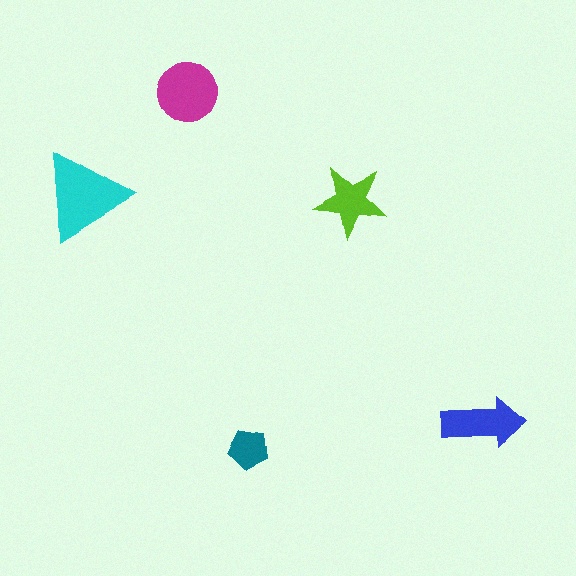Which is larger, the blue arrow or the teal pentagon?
The blue arrow.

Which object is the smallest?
The teal pentagon.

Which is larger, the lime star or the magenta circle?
The magenta circle.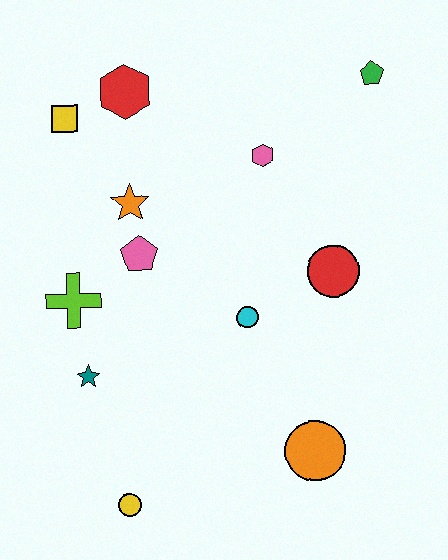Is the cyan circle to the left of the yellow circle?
No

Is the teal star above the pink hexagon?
No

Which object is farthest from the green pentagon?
The yellow circle is farthest from the green pentagon.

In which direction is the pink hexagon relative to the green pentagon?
The pink hexagon is to the left of the green pentagon.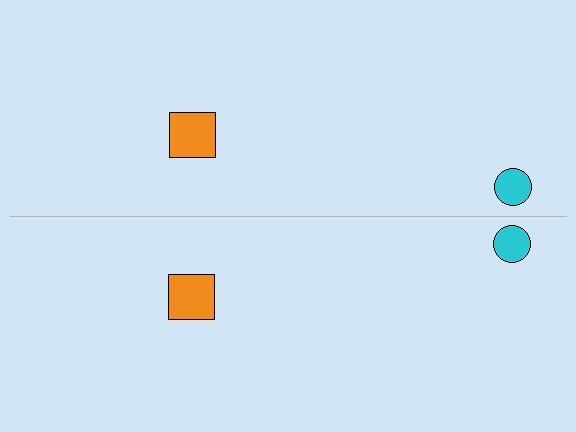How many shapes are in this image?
There are 4 shapes in this image.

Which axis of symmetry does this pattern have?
The pattern has a horizontal axis of symmetry running through the center of the image.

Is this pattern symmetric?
Yes, this pattern has bilateral (reflection) symmetry.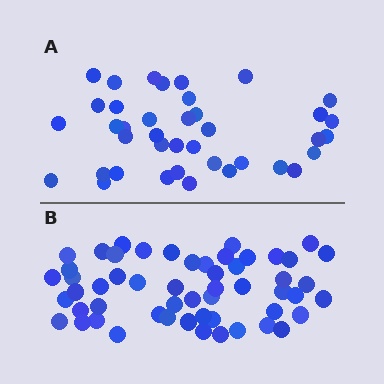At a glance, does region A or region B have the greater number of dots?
Region B (the bottom region) has more dots.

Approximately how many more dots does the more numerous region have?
Region B has approximately 15 more dots than region A.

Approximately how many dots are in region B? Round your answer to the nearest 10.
About 50 dots. (The exact count is 54, which rounds to 50.)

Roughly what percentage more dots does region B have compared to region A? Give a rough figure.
About 40% more.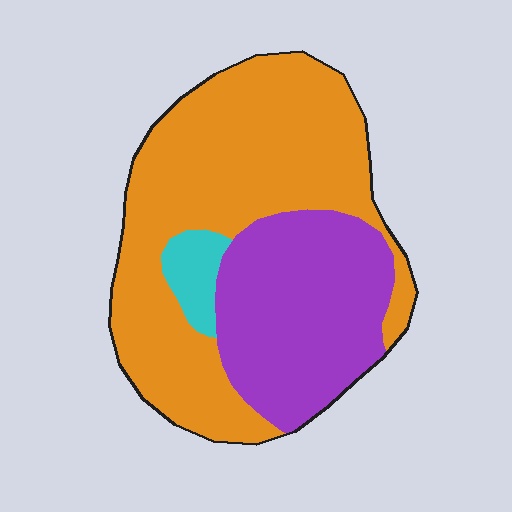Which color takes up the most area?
Orange, at roughly 60%.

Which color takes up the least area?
Cyan, at roughly 5%.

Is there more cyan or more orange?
Orange.